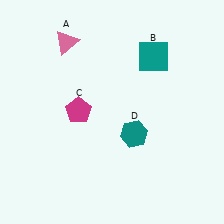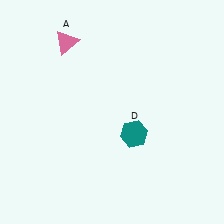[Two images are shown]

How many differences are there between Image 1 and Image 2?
There are 2 differences between the two images.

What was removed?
The teal square (B), the magenta pentagon (C) were removed in Image 2.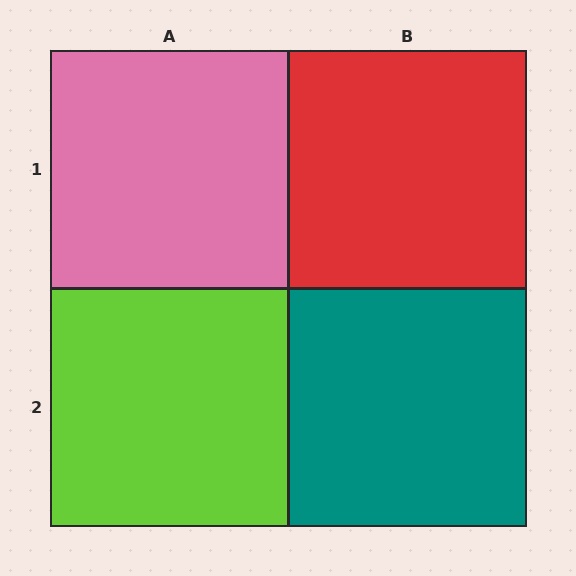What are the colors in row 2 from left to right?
Lime, teal.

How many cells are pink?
1 cell is pink.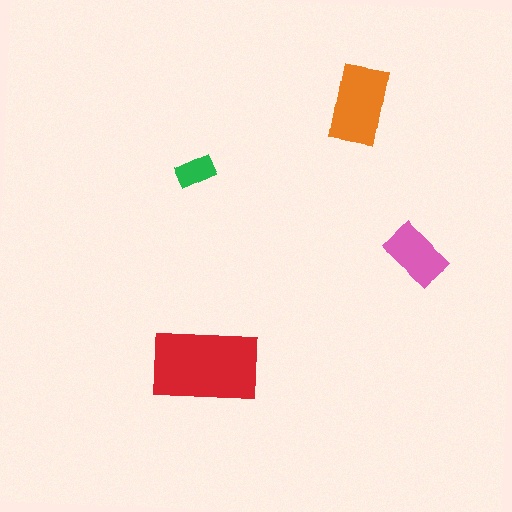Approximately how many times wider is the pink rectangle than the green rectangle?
About 1.5 times wider.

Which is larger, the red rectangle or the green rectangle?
The red one.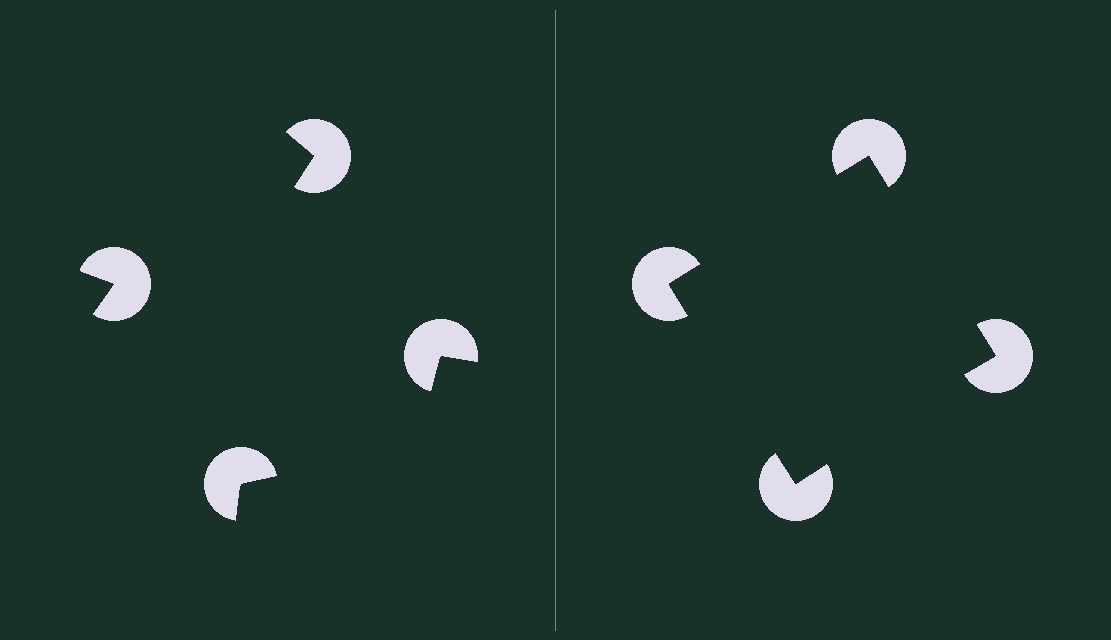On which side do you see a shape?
An illusory square appears on the right side. On the left side the wedge cuts are rotated, so no coherent shape forms.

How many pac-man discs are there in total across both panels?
8 — 4 on each side.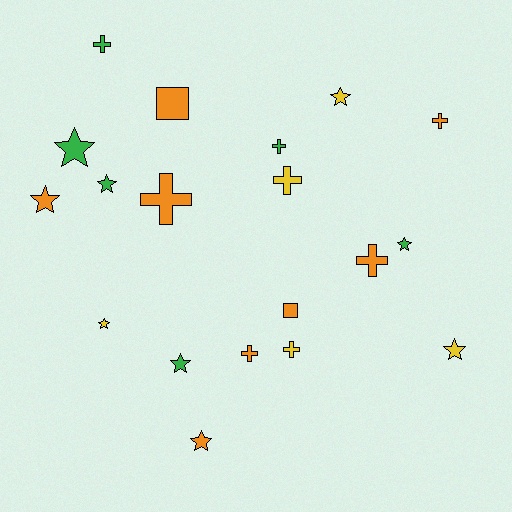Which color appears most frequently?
Orange, with 8 objects.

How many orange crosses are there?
There are 4 orange crosses.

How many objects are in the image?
There are 19 objects.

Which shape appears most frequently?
Star, with 9 objects.